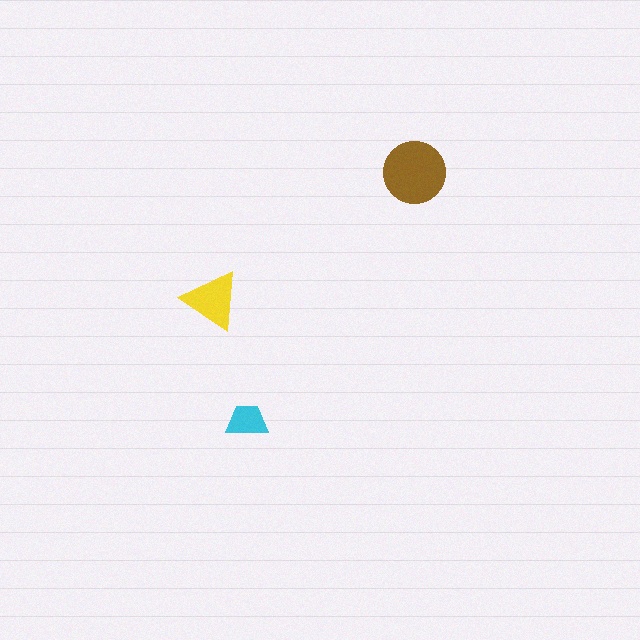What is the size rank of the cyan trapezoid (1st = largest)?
3rd.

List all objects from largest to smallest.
The brown circle, the yellow triangle, the cyan trapezoid.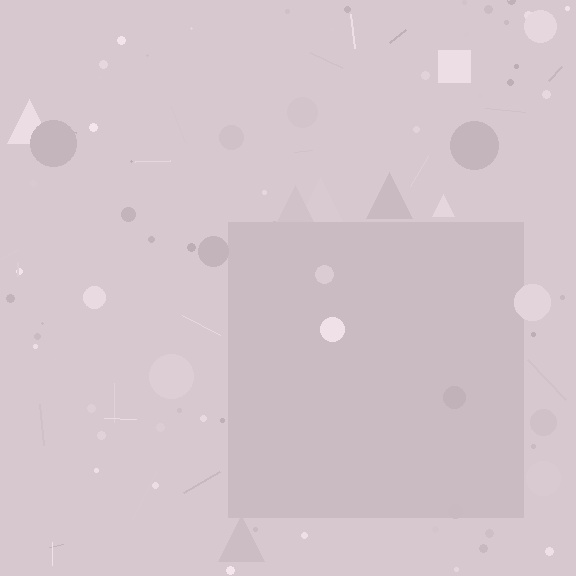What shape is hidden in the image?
A square is hidden in the image.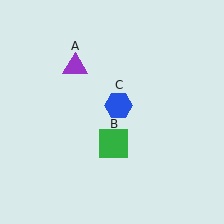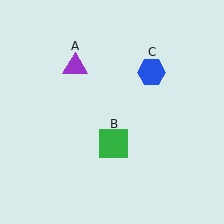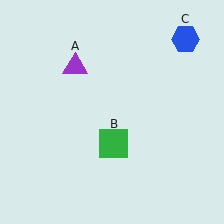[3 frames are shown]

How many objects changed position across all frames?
1 object changed position: blue hexagon (object C).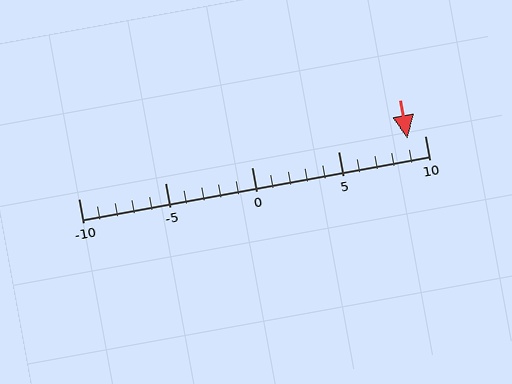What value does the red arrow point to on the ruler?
The red arrow points to approximately 9.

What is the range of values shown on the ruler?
The ruler shows values from -10 to 10.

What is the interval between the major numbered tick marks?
The major tick marks are spaced 5 units apart.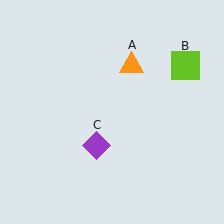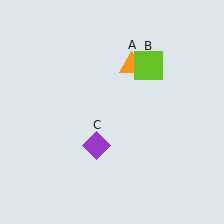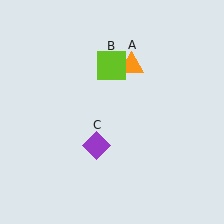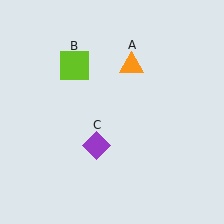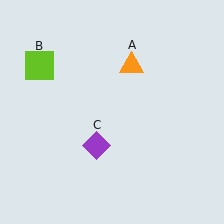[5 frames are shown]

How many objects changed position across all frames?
1 object changed position: lime square (object B).